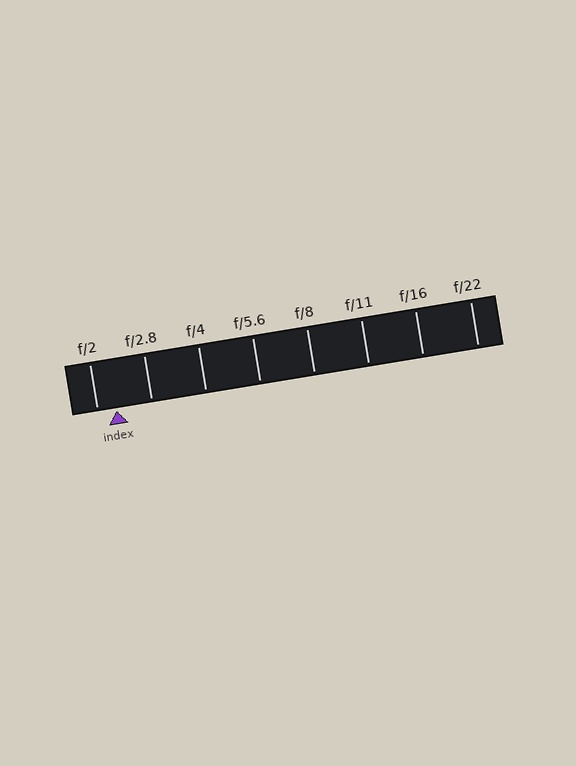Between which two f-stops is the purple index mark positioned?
The index mark is between f/2 and f/2.8.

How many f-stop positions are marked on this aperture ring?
There are 8 f-stop positions marked.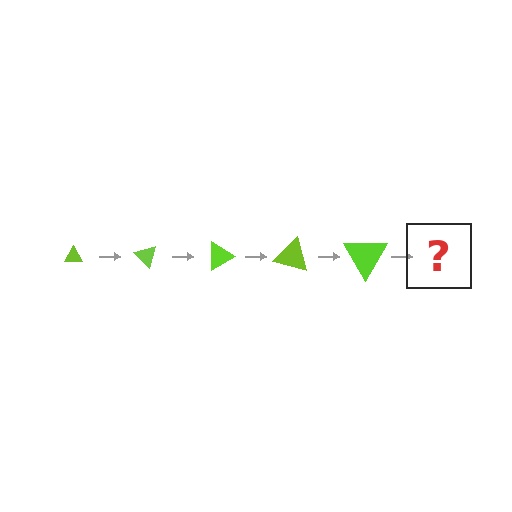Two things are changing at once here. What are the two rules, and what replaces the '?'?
The two rules are that the triangle grows larger each step and it rotates 45 degrees each step. The '?' should be a triangle, larger than the previous one and rotated 225 degrees from the start.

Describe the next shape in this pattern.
It should be a triangle, larger than the previous one and rotated 225 degrees from the start.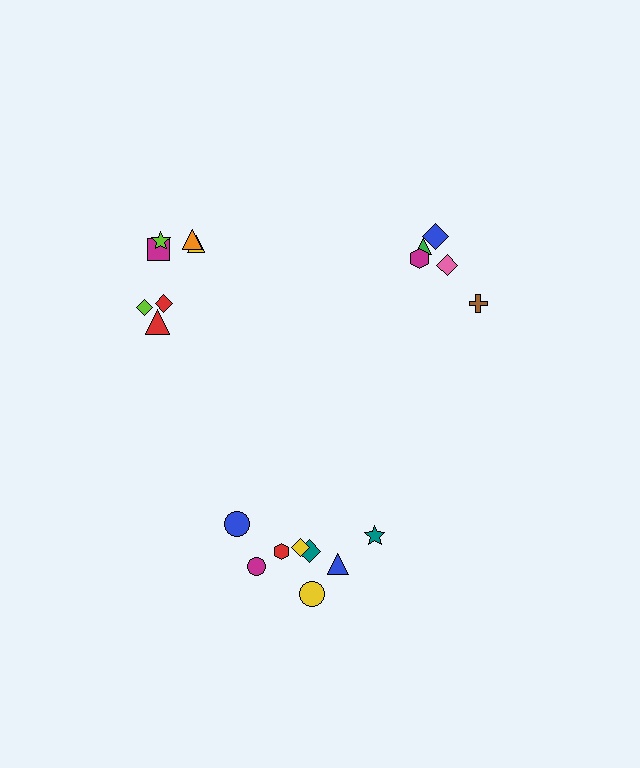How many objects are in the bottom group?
There are 8 objects.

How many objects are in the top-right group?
There are 5 objects.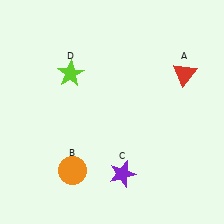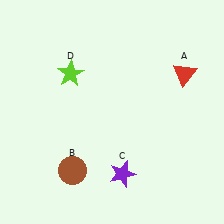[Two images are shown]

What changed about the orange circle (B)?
In Image 1, B is orange. In Image 2, it changed to brown.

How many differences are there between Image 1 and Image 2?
There is 1 difference between the two images.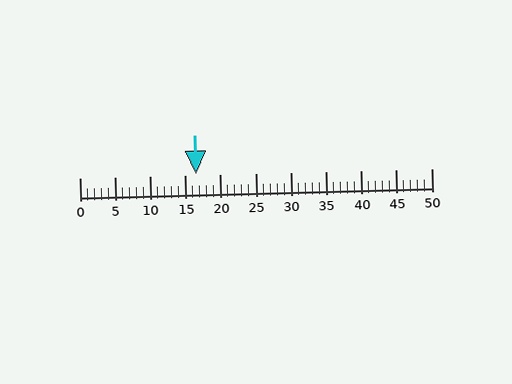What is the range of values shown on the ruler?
The ruler shows values from 0 to 50.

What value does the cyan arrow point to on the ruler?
The cyan arrow points to approximately 16.